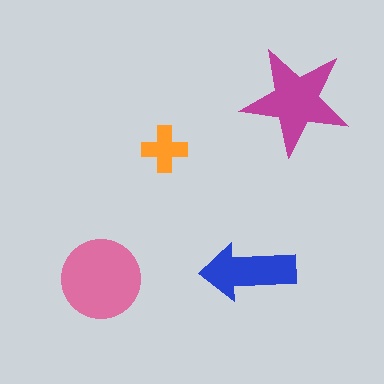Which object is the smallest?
The orange cross.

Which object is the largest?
The pink circle.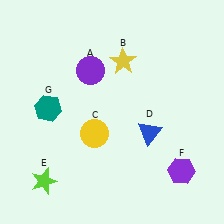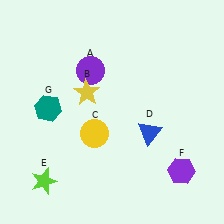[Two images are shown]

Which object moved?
The yellow star (B) moved left.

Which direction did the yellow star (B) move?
The yellow star (B) moved left.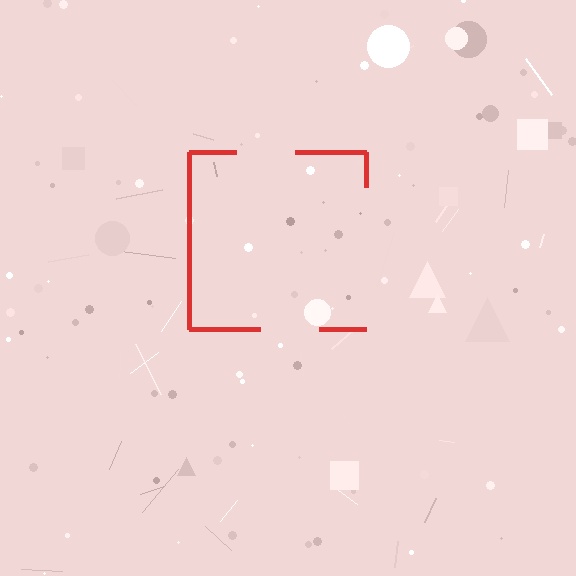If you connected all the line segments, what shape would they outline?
They would outline a square.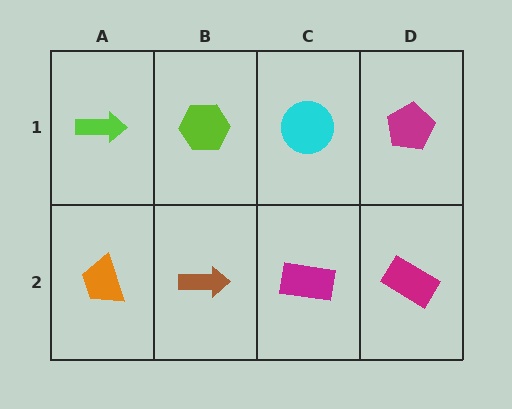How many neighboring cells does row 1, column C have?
3.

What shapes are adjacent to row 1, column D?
A magenta rectangle (row 2, column D), a cyan circle (row 1, column C).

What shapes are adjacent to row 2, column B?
A lime hexagon (row 1, column B), an orange trapezoid (row 2, column A), a magenta rectangle (row 2, column C).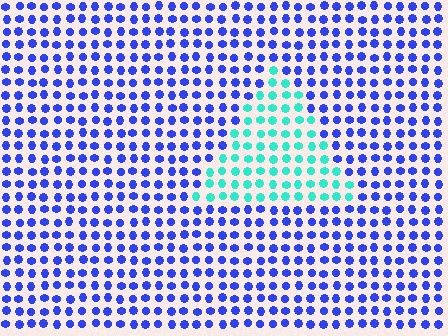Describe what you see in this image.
The image is filled with small blue elements in a uniform arrangement. A triangle-shaped region is visible where the elements are tinted to a slightly different hue, forming a subtle color boundary.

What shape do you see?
I see a triangle.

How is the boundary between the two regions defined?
The boundary is defined purely by a slight shift in hue (about 64 degrees). Spacing, size, and orientation are identical on both sides.